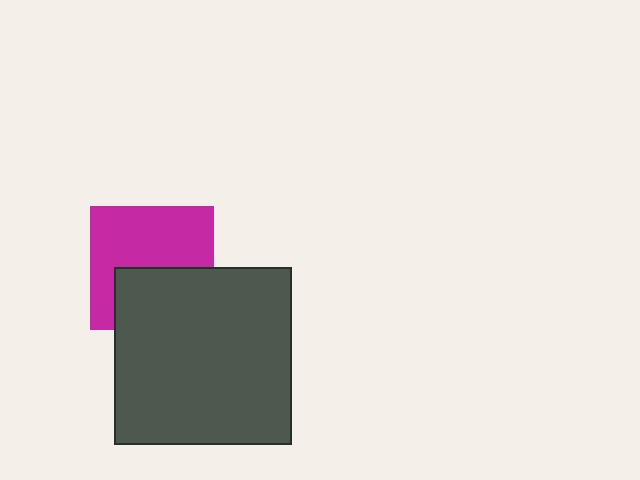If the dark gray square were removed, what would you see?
You would see the complete magenta square.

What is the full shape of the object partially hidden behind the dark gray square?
The partially hidden object is a magenta square.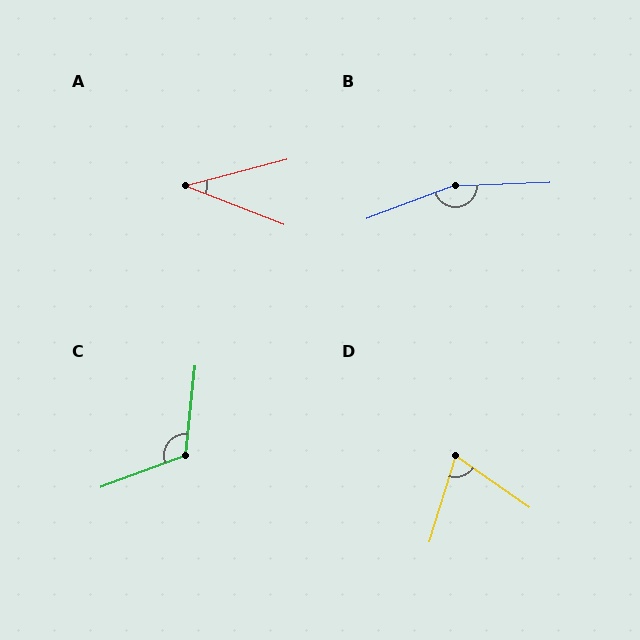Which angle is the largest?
B, at approximately 162 degrees.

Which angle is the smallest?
A, at approximately 36 degrees.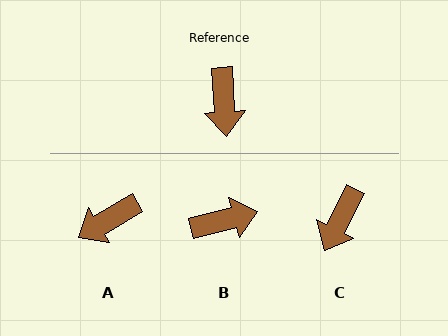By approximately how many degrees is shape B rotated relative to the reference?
Approximately 101 degrees counter-clockwise.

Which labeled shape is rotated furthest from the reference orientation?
B, about 101 degrees away.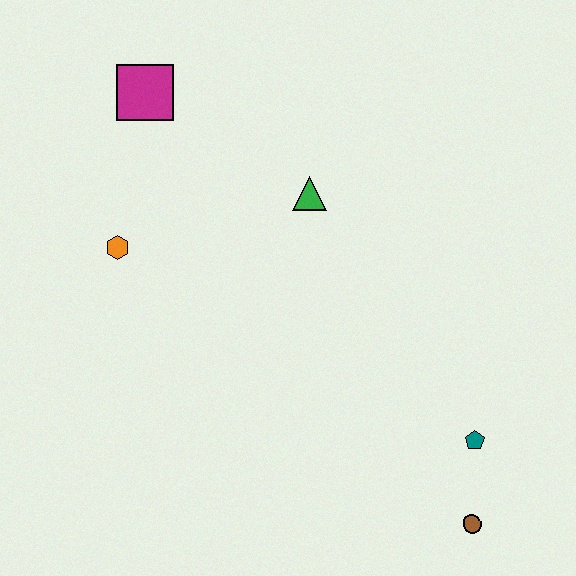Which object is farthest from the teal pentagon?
The magenta square is farthest from the teal pentagon.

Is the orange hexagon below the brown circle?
No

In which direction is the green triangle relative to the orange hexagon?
The green triangle is to the right of the orange hexagon.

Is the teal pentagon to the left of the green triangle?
No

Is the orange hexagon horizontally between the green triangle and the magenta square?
No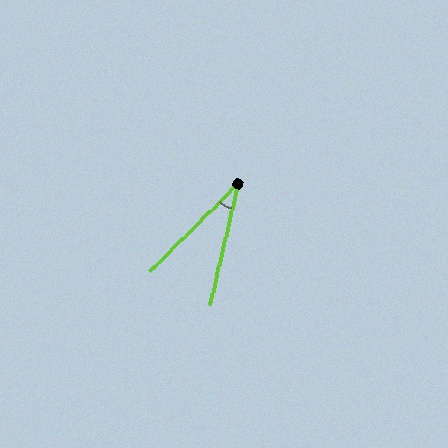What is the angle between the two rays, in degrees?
Approximately 32 degrees.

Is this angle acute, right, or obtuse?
It is acute.